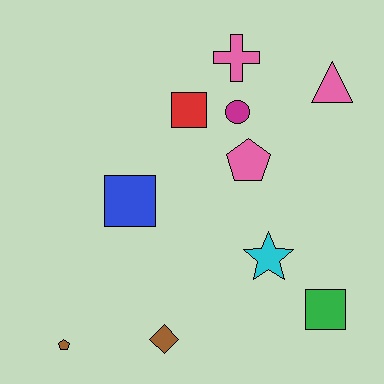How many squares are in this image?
There are 3 squares.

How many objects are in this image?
There are 10 objects.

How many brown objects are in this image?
There are 2 brown objects.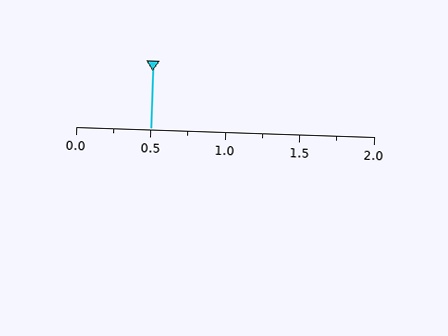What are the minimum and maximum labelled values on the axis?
The axis runs from 0.0 to 2.0.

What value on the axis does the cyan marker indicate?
The marker indicates approximately 0.5.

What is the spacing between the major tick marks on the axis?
The major ticks are spaced 0.5 apart.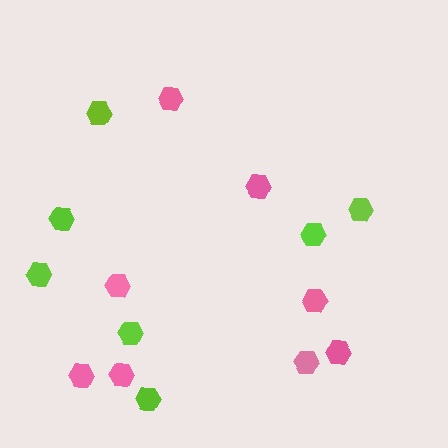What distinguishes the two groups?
There are 2 groups: one group of pink hexagons (8) and one group of lime hexagons (7).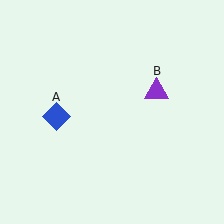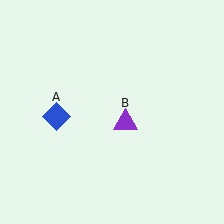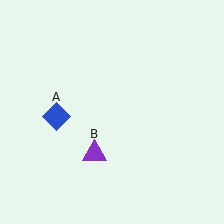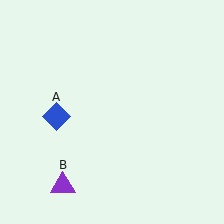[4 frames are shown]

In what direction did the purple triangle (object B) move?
The purple triangle (object B) moved down and to the left.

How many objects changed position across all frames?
1 object changed position: purple triangle (object B).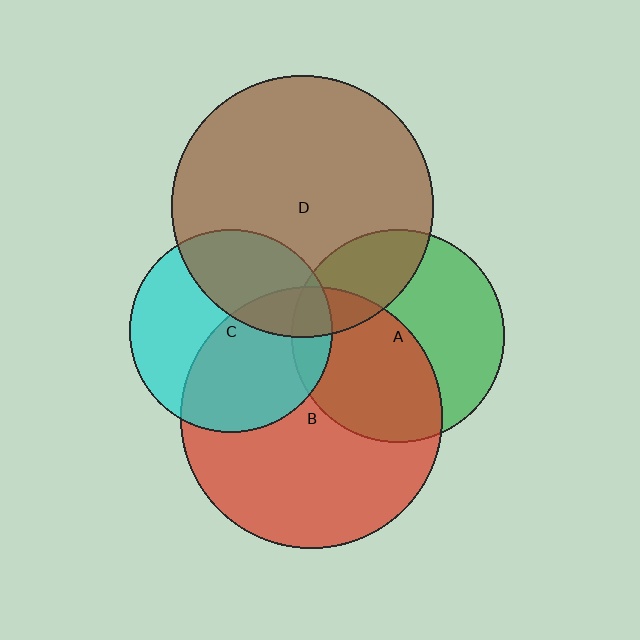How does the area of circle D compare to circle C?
Approximately 1.7 times.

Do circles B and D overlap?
Yes.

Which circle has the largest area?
Circle D (brown).